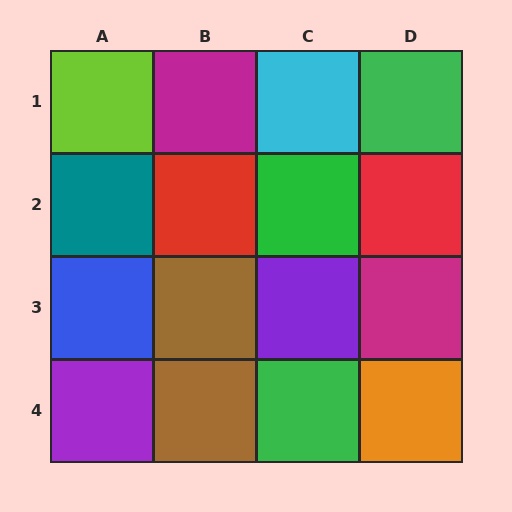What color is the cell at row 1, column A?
Lime.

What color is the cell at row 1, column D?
Green.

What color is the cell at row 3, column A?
Blue.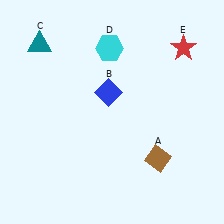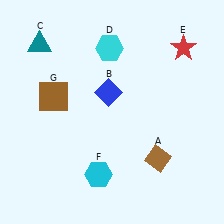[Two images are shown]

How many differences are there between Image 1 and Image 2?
There are 2 differences between the two images.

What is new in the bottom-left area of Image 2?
A cyan hexagon (F) was added in the bottom-left area of Image 2.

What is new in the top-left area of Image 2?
A brown square (G) was added in the top-left area of Image 2.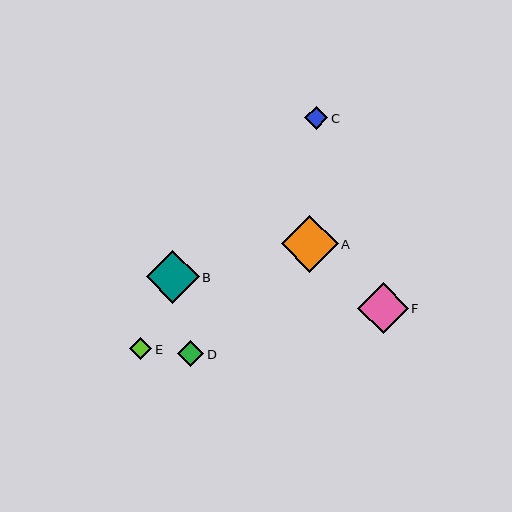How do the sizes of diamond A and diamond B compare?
Diamond A and diamond B are approximately the same size.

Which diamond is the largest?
Diamond A is the largest with a size of approximately 57 pixels.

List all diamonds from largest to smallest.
From largest to smallest: A, B, F, D, C, E.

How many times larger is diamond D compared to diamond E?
Diamond D is approximately 1.2 times the size of diamond E.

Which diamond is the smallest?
Diamond E is the smallest with a size of approximately 22 pixels.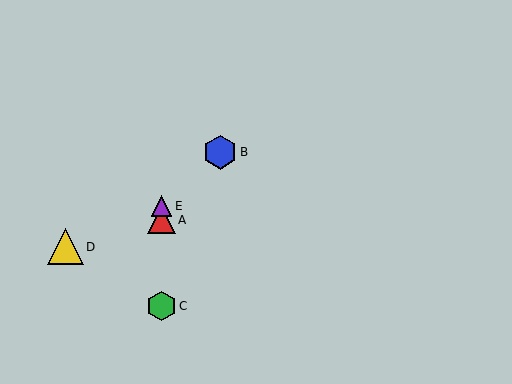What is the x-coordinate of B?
Object B is at x≈220.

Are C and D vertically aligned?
No, C is at x≈161 and D is at x≈65.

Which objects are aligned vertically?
Objects A, C, E are aligned vertically.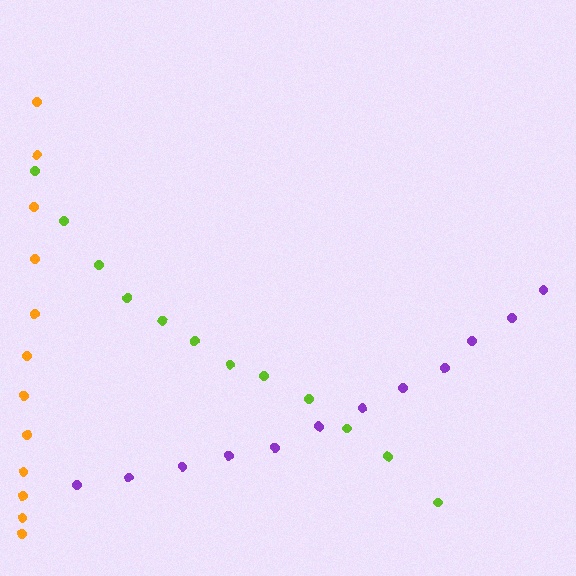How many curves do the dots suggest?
There are 3 distinct paths.